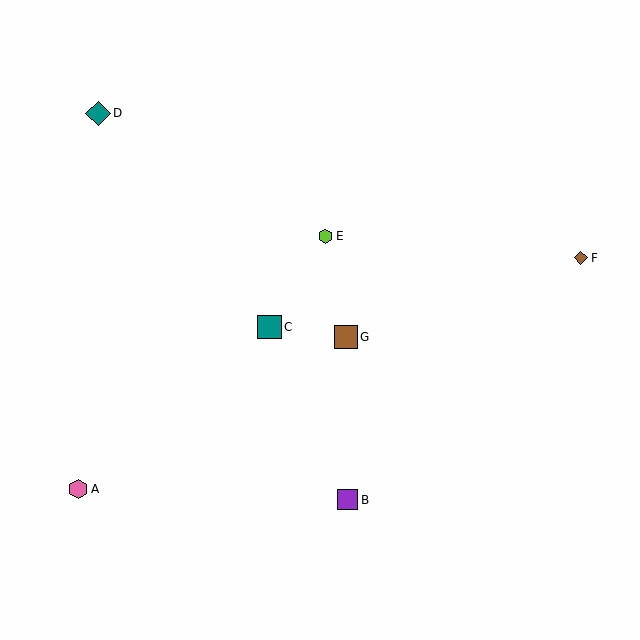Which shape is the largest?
The teal diamond (labeled D) is the largest.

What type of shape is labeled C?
Shape C is a teal square.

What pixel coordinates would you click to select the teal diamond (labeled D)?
Click at (98, 113) to select the teal diamond D.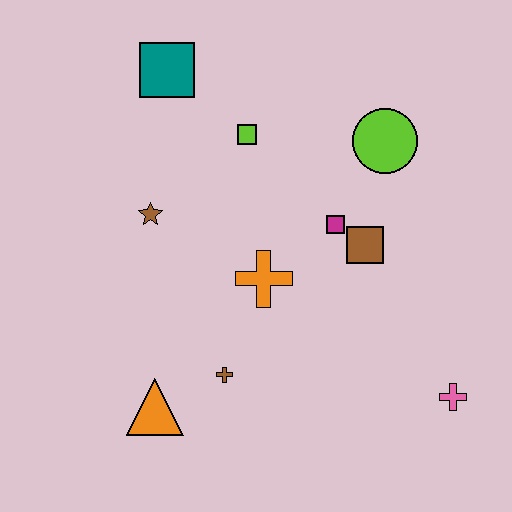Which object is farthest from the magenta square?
The orange triangle is farthest from the magenta square.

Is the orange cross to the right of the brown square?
No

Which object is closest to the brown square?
The magenta square is closest to the brown square.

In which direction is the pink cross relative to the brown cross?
The pink cross is to the right of the brown cross.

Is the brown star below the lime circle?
Yes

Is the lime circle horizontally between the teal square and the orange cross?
No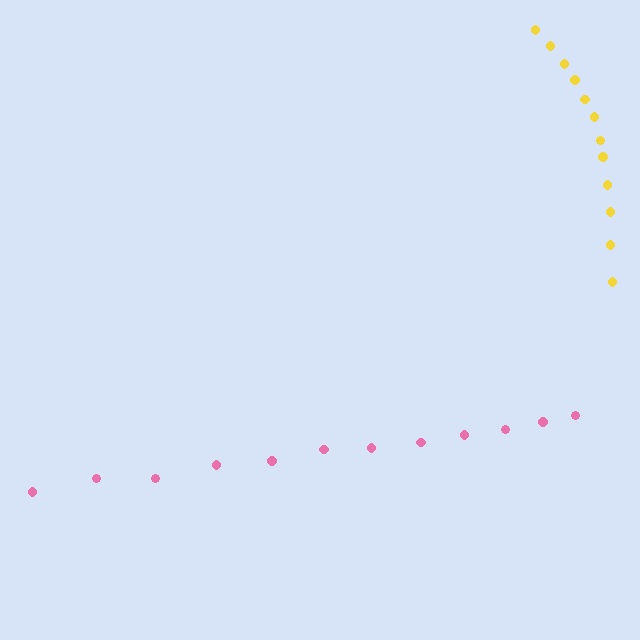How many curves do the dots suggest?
There are 2 distinct paths.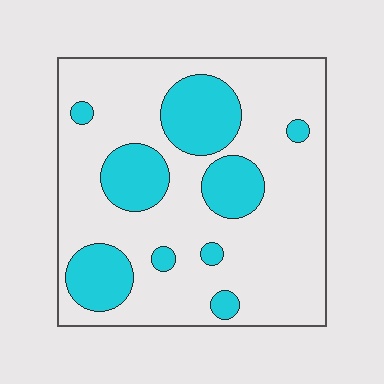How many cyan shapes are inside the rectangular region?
9.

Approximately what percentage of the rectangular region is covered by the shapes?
Approximately 25%.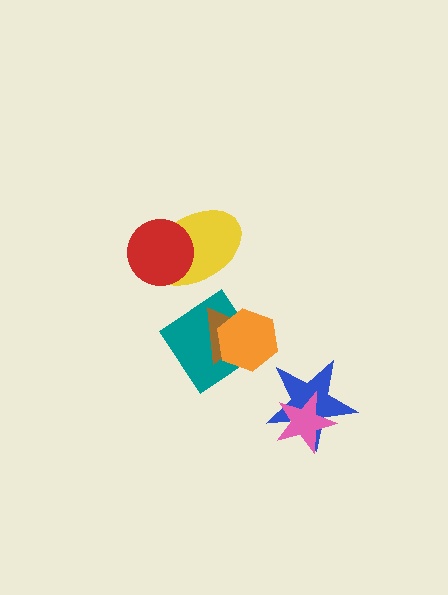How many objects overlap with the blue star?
1 object overlaps with the blue star.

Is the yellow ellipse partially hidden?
Yes, it is partially covered by another shape.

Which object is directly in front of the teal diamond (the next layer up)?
The brown triangle is directly in front of the teal diamond.